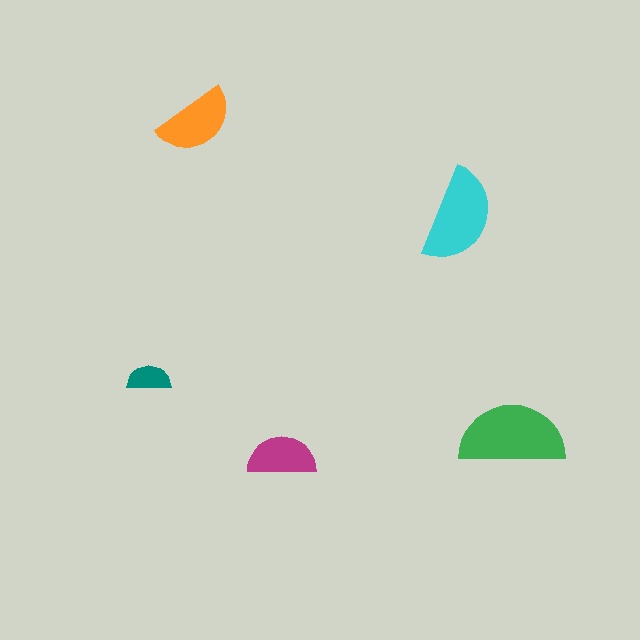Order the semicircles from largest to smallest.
the green one, the cyan one, the orange one, the magenta one, the teal one.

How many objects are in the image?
There are 5 objects in the image.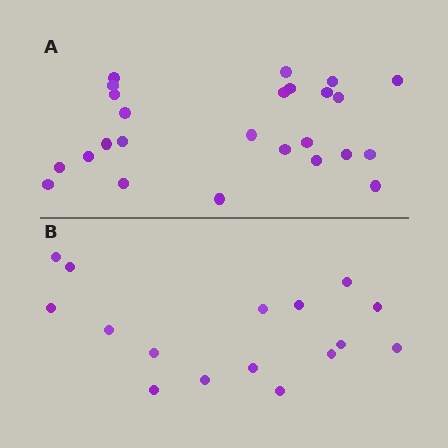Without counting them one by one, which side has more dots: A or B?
Region A (the top region) has more dots.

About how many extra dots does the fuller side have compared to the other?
Region A has roughly 8 or so more dots than region B.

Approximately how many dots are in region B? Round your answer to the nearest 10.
About 20 dots. (The exact count is 16, which rounds to 20.)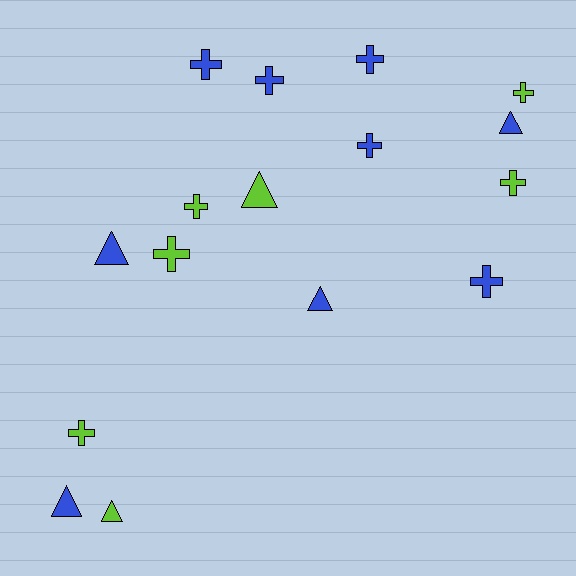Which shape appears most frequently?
Cross, with 10 objects.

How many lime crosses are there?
There are 5 lime crosses.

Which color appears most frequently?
Blue, with 9 objects.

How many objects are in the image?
There are 16 objects.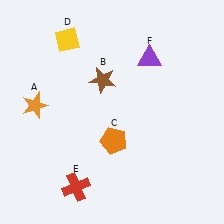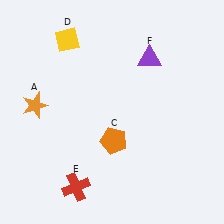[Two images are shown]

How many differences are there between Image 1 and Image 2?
There is 1 difference between the two images.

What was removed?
The brown star (B) was removed in Image 2.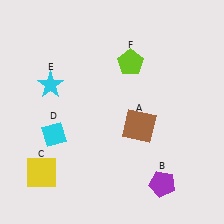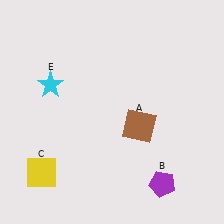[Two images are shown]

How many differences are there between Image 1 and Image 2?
There are 2 differences between the two images.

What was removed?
The lime pentagon (F), the cyan diamond (D) were removed in Image 2.